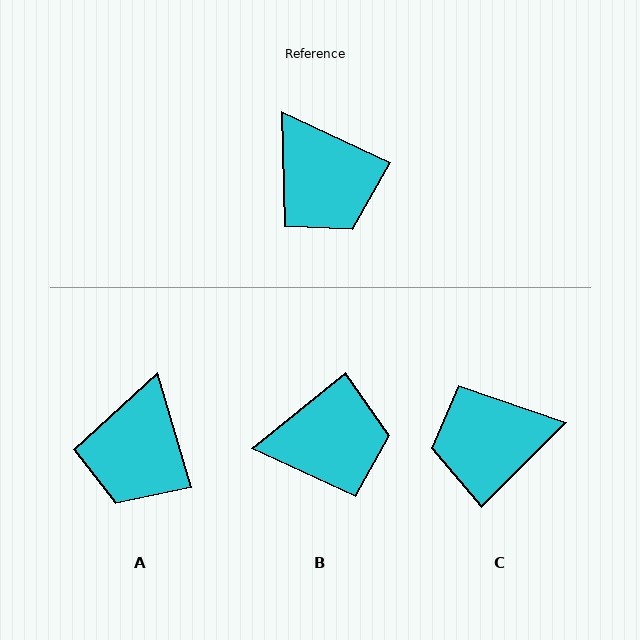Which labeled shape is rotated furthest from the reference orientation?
C, about 110 degrees away.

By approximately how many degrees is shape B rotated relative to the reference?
Approximately 64 degrees counter-clockwise.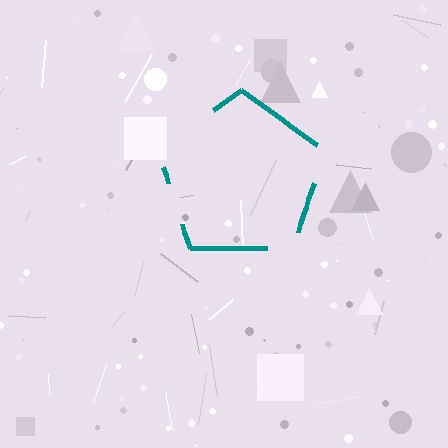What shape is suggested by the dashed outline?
The dashed outline suggests a pentagon.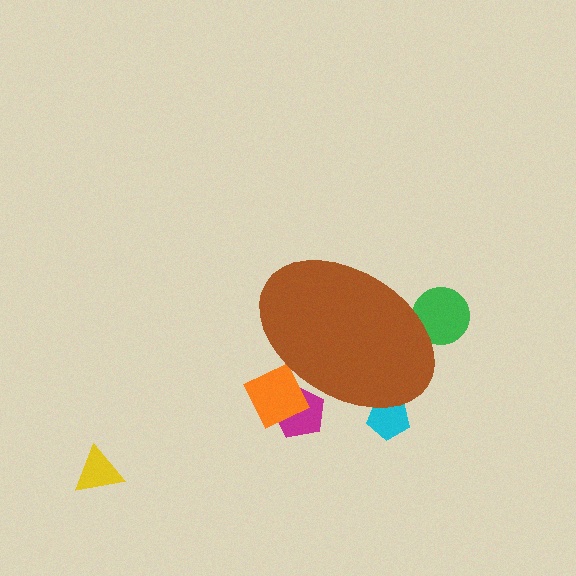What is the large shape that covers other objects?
A brown ellipse.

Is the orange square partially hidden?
Yes, the orange square is partially hidden behind the brown ellipse.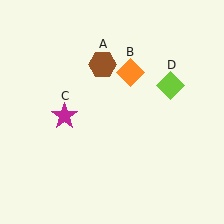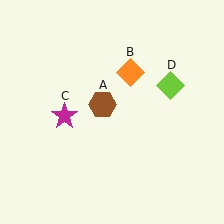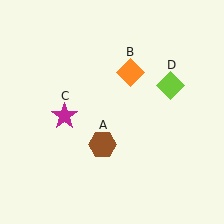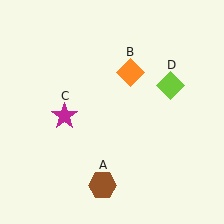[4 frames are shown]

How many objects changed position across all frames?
1 object changed position: brown hexagon (object A).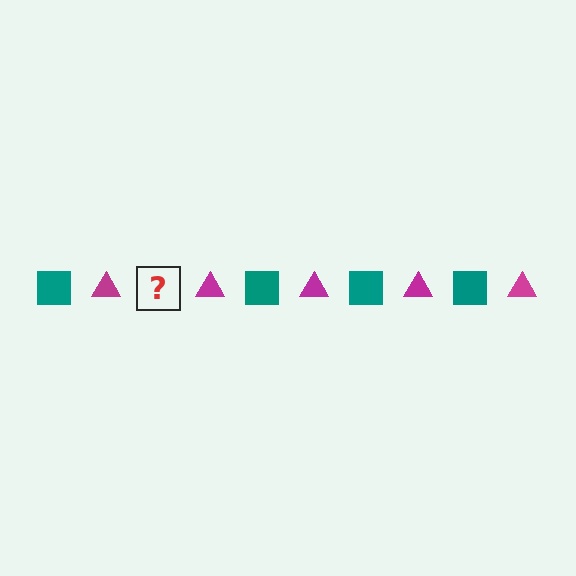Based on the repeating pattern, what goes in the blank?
The blank should be a teal square.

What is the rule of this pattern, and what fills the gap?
The rule is that the pattern alternates between teal square and magenta triangle. The gap should be filled with a teal square.